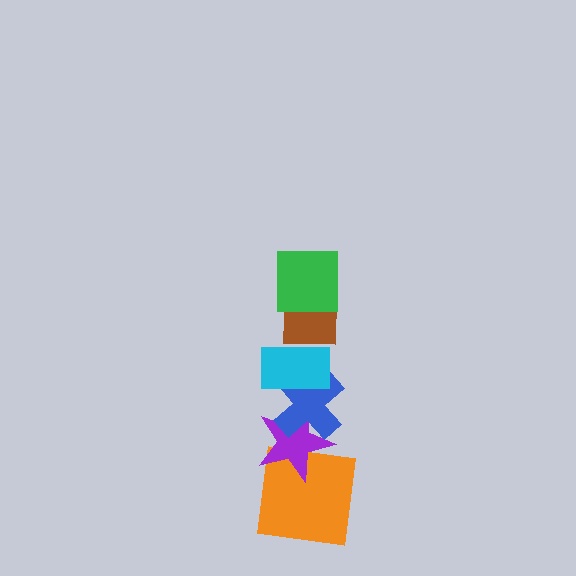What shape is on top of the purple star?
The blue cross is on top of the purple star.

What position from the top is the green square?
The green square is 1st from the top.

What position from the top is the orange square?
The orange square is 6th from the top.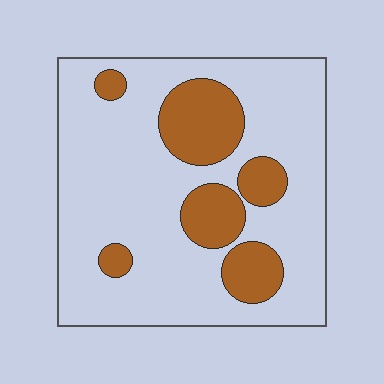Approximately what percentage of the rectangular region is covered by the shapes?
Approximately 20%.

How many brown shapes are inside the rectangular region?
6.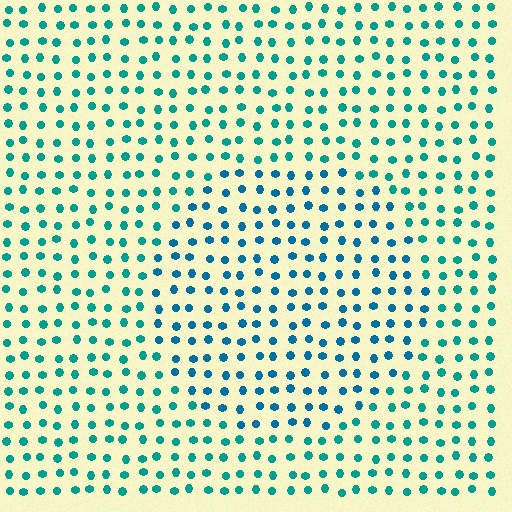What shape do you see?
I see a circle.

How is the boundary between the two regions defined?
The boundary is defined purely by a slight shift in hue (about 25 degrees). Spacing, size, and orientation are identical on both sides.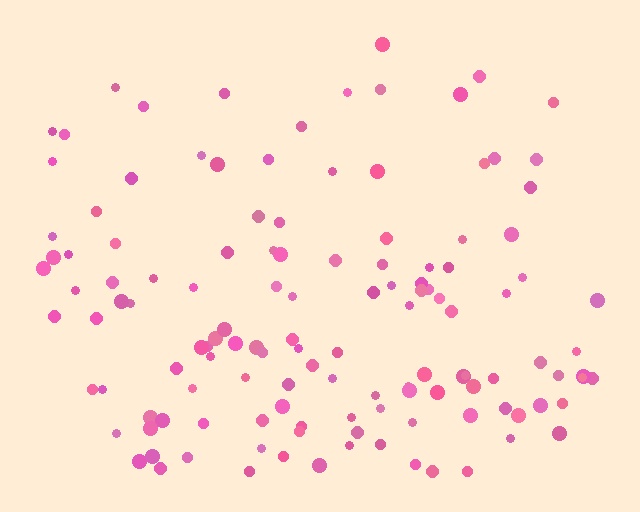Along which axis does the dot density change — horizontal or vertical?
Vertical.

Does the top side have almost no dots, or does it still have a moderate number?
Still a moderate number, just noticeably fewer than the bottom.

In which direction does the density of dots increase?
From top to bottom, with the bottom side densest.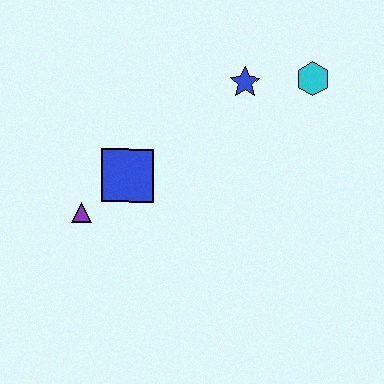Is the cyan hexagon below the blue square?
No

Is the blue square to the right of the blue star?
No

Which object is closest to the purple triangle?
The blue square is closest to the purple triangle.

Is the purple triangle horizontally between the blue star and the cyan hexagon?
No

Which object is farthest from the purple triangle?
The cyan hexagon is farthest from the purple triangle.